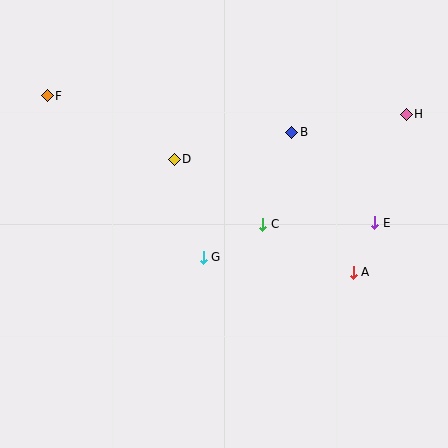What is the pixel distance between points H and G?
The distance between H and G is 248 pixels.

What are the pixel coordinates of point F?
Point F is at (47, 96).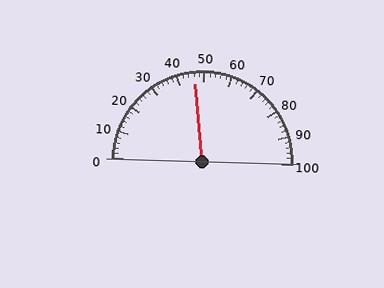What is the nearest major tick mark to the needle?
The nearest major tick mark is 50.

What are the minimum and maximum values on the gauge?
The gauge ranges from 0 to 100.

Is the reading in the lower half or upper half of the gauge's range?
The reading is in the lower half of the range (0 to 100).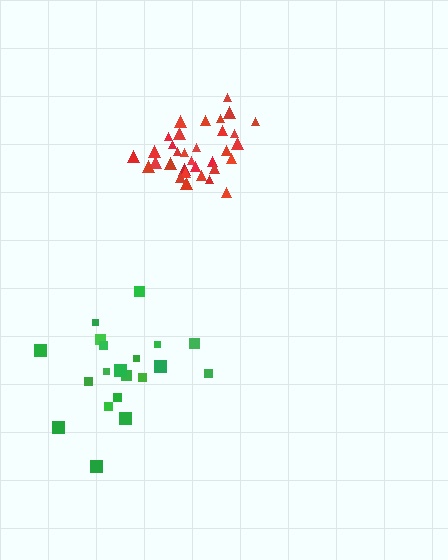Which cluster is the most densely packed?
Red.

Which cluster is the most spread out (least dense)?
Green.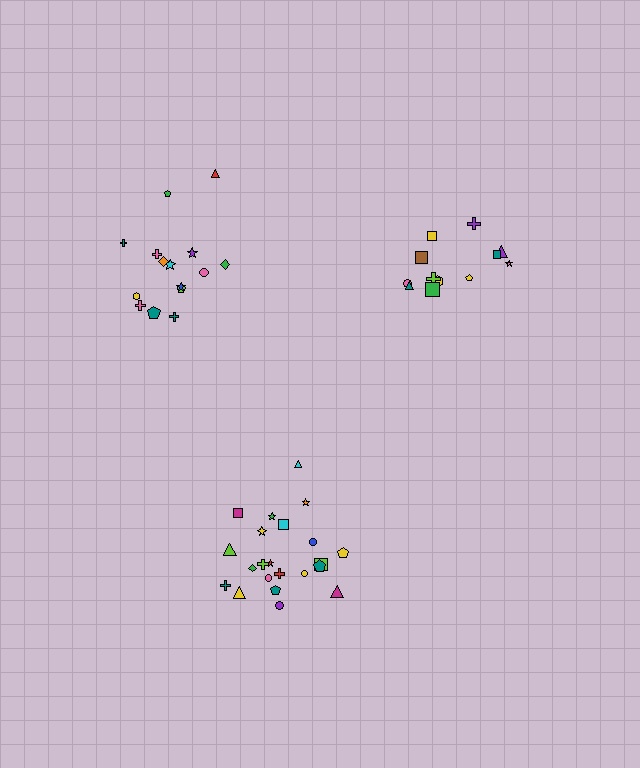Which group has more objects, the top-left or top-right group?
The top-left group.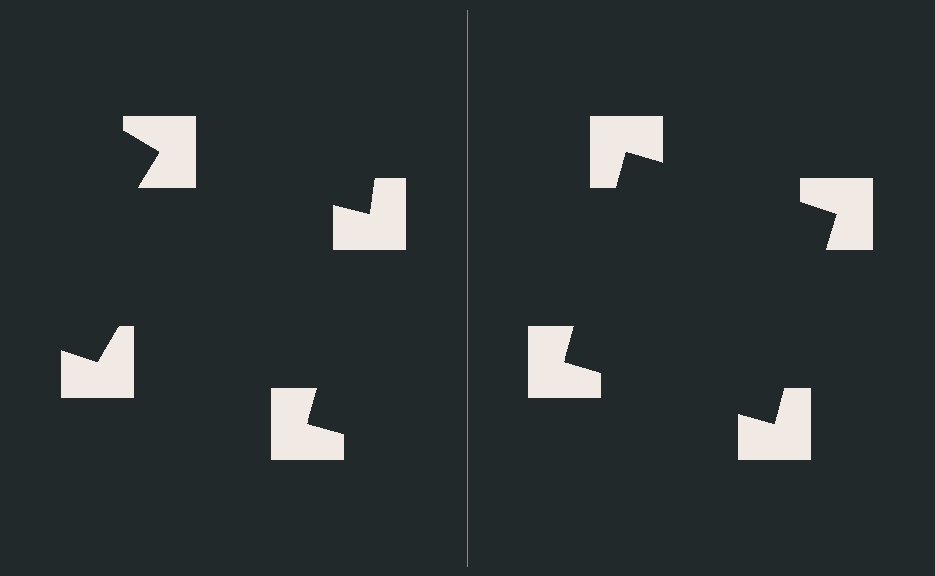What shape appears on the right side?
An illusory square.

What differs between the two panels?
The notched squares are positioned identically on both sides; only the wedge orientations differ. On the right they align to a square; on the left they are misaligned.